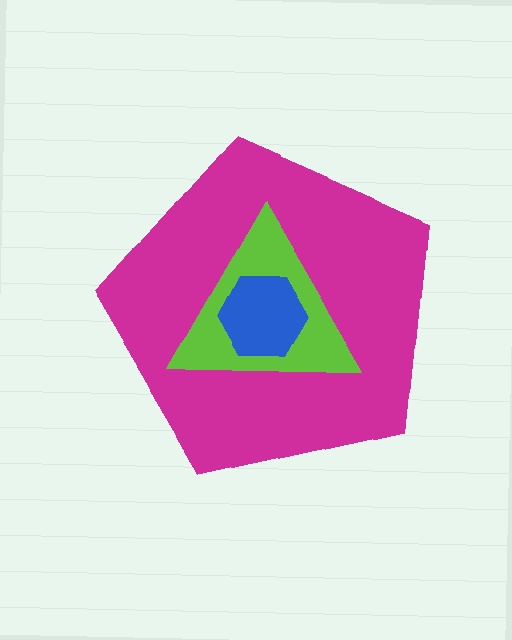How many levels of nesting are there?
3.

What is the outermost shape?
The magenta pentagon.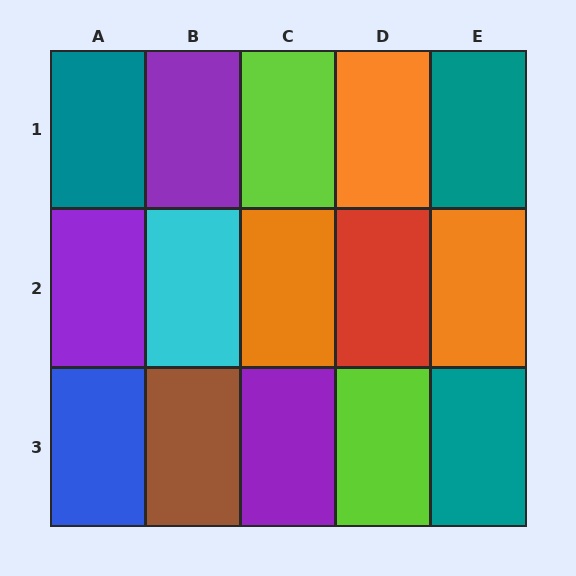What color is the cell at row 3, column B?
Brown.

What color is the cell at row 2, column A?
Purple.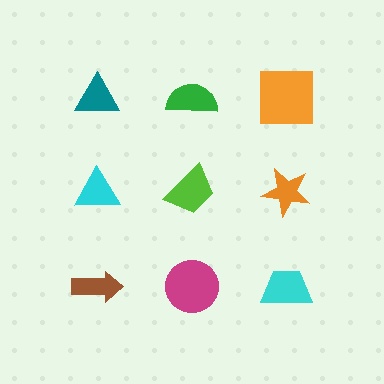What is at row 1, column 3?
An orange square.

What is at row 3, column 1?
A brown arrow.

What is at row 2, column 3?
An orange star.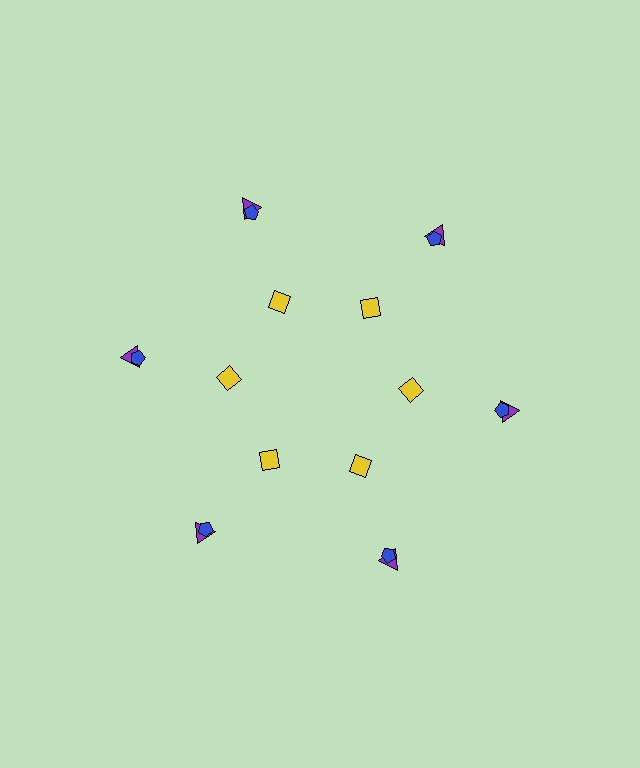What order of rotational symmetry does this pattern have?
This pattern has 6-fold rotational symmetry.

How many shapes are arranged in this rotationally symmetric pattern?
There are 18 shapes, arranged in 6 groups of 3.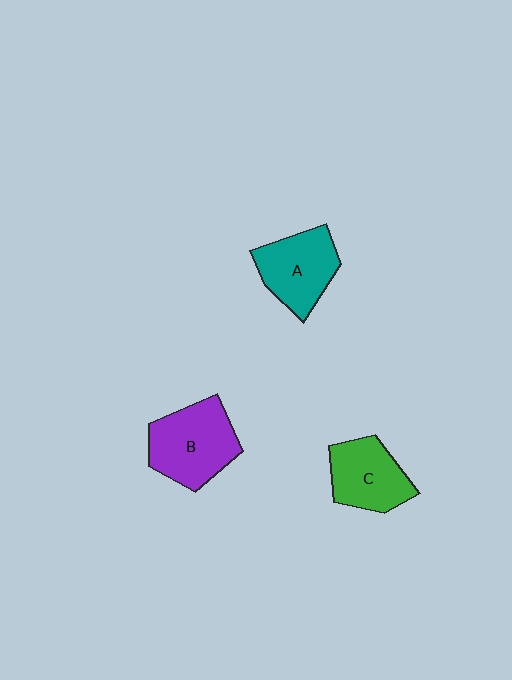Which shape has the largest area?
Shape B (purple).